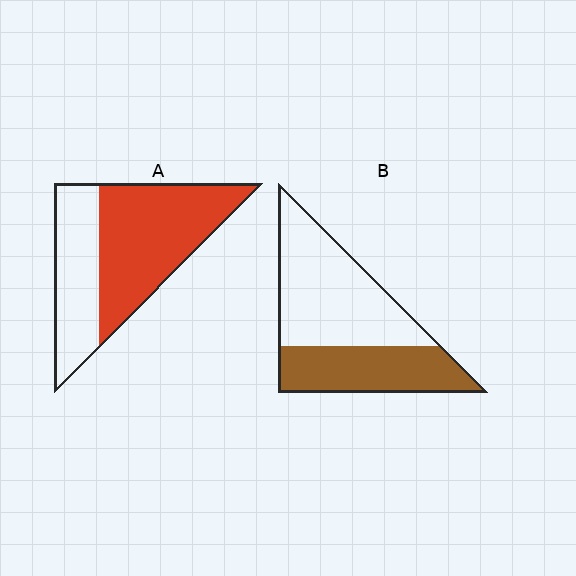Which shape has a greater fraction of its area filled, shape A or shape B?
Shape A.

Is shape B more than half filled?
No.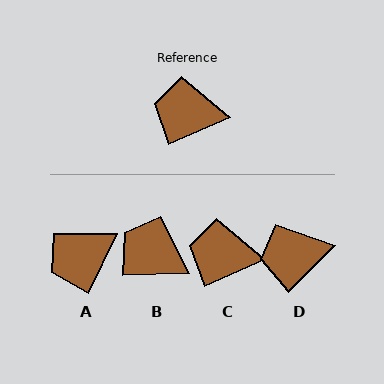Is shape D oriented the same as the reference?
No, it is off by about 21 degrees.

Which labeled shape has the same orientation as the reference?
C.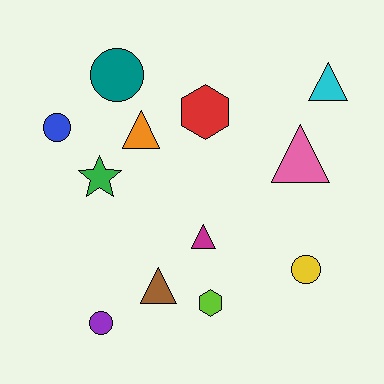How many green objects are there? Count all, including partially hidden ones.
There is 1 green object.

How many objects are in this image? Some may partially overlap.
There are 12 objects.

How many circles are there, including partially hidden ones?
There are 4 circles.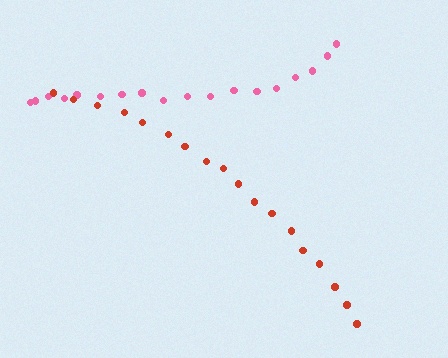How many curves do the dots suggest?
There are 2 distinct paths.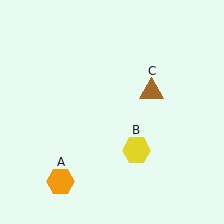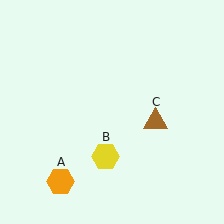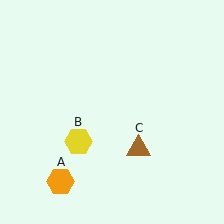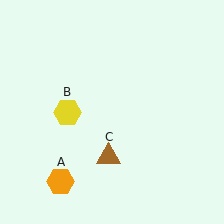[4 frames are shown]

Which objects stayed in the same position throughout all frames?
Orange hexagon (object A) remained stationary.